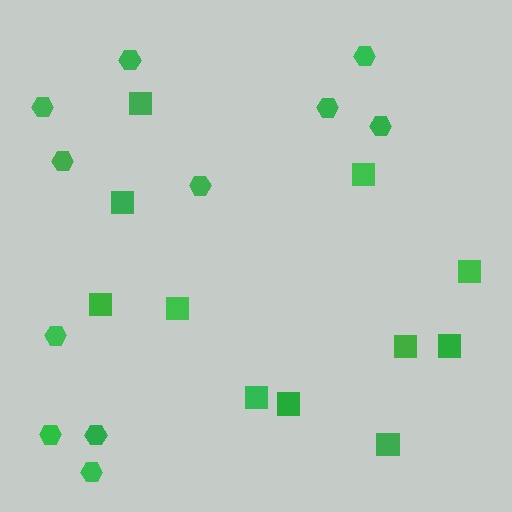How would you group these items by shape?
There are 2 groups: one group of squares (11) and one group of hexagons (11).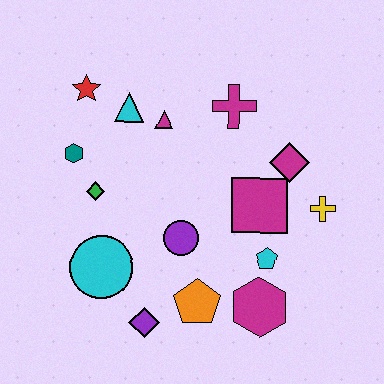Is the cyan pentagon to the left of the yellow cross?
Yes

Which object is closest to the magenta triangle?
The cyan triangle is closest to the magenta triangle.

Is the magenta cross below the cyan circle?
No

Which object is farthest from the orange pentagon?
The red star is farthest from the orange pentagon.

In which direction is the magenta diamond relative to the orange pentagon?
The magenta diamond is above the orange pentagon.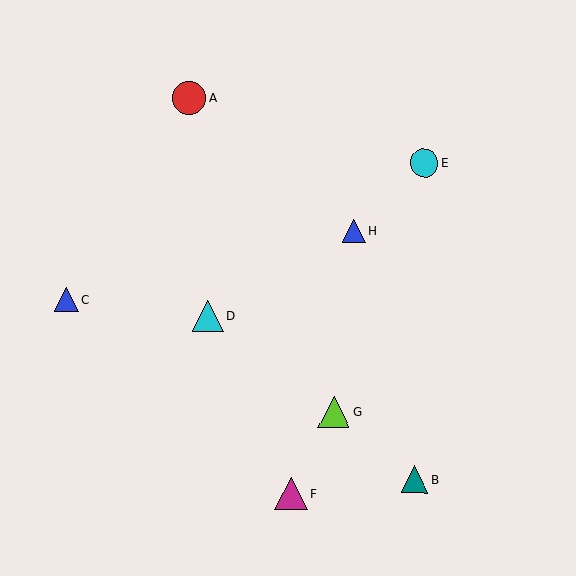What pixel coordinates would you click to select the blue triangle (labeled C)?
Click at (66, 300) to select the blue triangle C.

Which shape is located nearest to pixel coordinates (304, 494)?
The magenta triangle (labeled F) at (291, 494) is nearest to that location.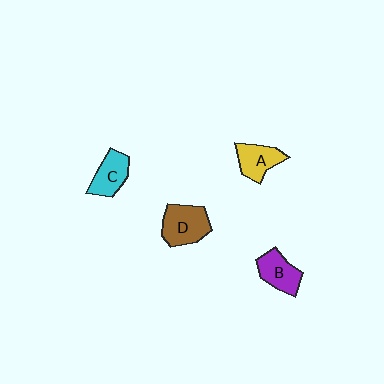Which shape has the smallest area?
Shape A (yellow).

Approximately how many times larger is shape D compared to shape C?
Approximately 1.3 times.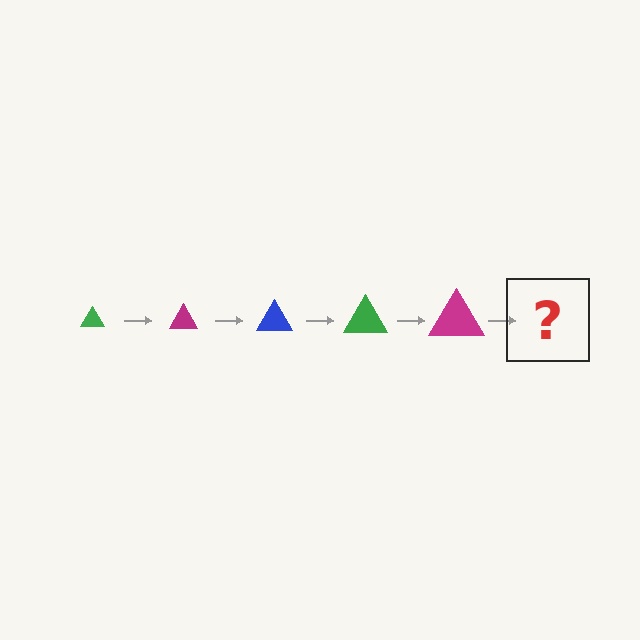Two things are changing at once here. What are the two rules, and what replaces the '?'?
The two rules are that the triangle grows larger each step and the color cycles through green, magenta, and blue. The '?' should be a blue triangle, larger than the previous one.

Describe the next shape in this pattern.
It should be a blue triangle, larger than the previous one.